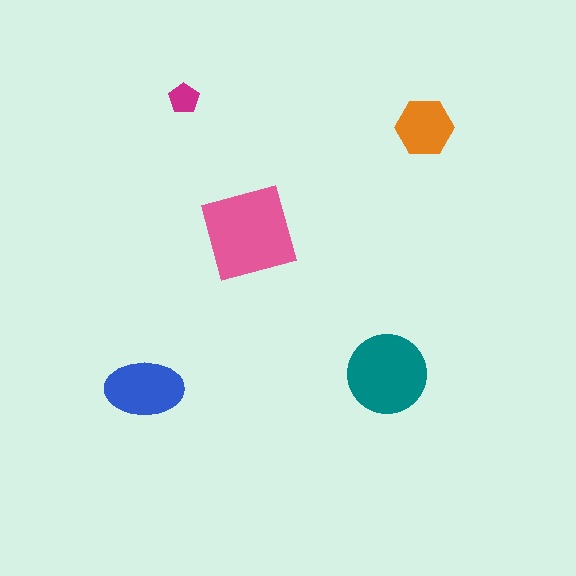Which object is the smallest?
The magenta pentagon.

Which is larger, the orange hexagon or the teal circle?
The teal circle.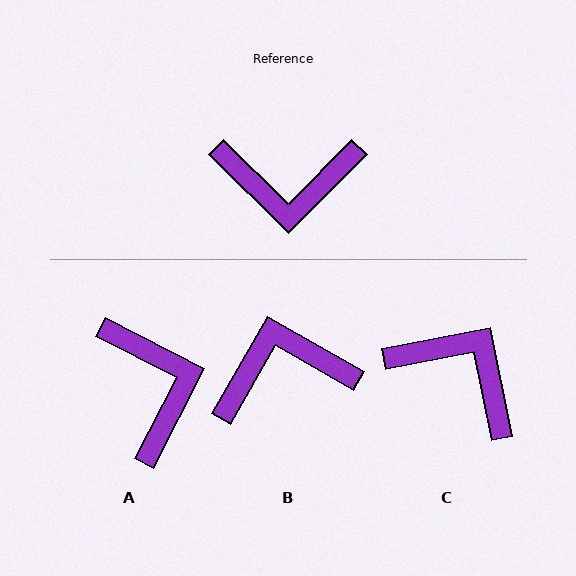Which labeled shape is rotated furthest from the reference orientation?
B, about 165 degrees away.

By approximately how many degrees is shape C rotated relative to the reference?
Approximately 146 degrees counter-clockwise.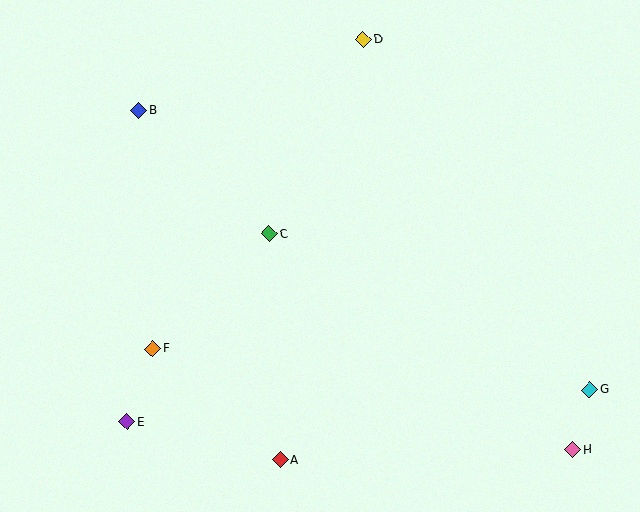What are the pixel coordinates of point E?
Point E is at (127, 422).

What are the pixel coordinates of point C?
Point C is at (269, 234).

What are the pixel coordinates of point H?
Point H is at (573, 450).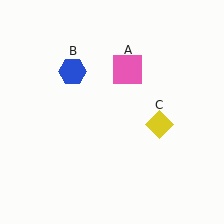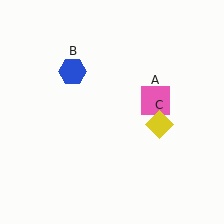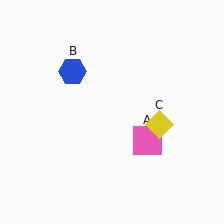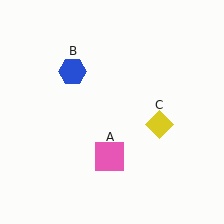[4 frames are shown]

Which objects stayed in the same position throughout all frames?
Blue hexagon (object B) and yellow diamond (object C) remained stationary.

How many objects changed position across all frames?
1 object changed position: pink square (object A).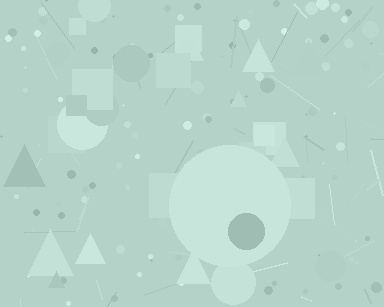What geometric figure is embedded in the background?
A circle is embedded in the background.